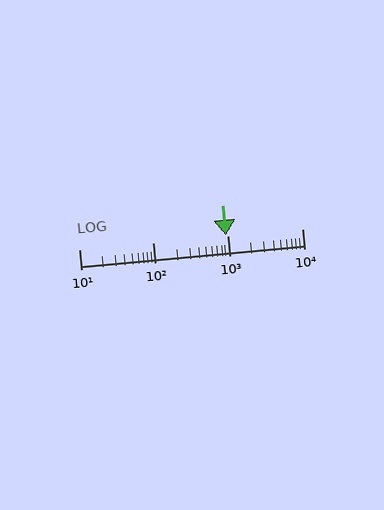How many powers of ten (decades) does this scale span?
The scale spans 3 decades, from 10 to 10000.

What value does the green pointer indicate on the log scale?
The pointer indicates approximately 940.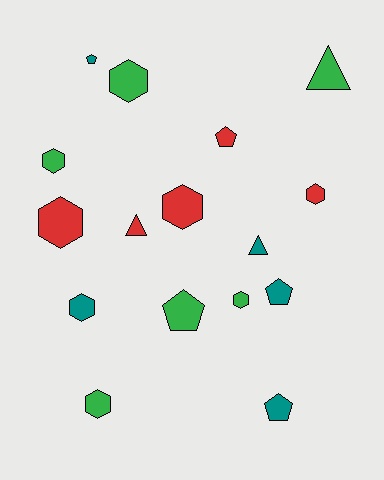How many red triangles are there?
There is 1 red triangle.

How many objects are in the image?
There are 16 objects.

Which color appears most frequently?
Green, with 6 objects.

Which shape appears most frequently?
Hexagon, with 8 objects.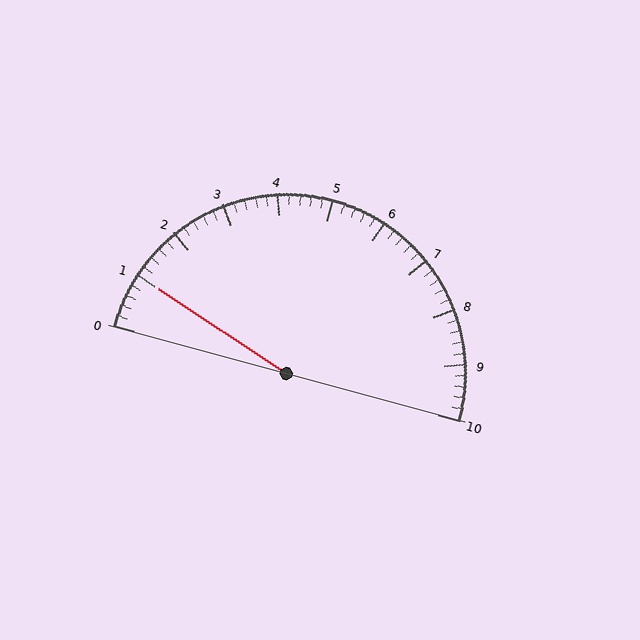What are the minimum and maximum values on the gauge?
The gauge ranges from 0 to 10.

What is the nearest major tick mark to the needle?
The nearest major tick mark is 1.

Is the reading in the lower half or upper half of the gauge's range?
The reading is in the lower half of the range (0 to 10).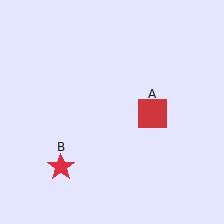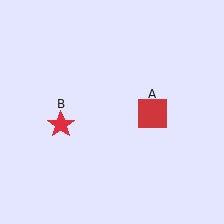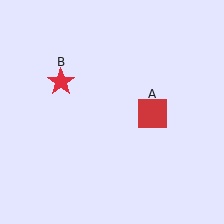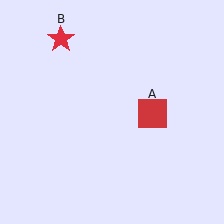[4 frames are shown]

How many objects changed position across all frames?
1 object changed position: red star (object B).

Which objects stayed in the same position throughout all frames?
Red square (object A) remained stationary.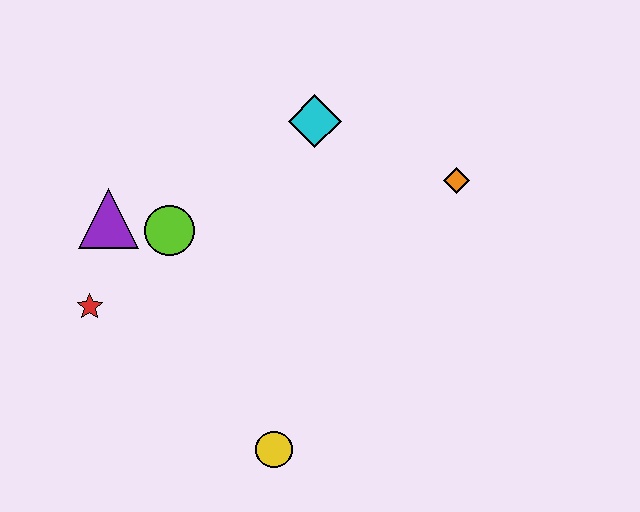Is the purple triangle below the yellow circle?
No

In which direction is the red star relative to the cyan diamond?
The red star is to the left of the cyan diamond.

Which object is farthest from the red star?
The orange diamond is farthest from the red star.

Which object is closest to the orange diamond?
The cyan diamond is closest to the orange diamond.